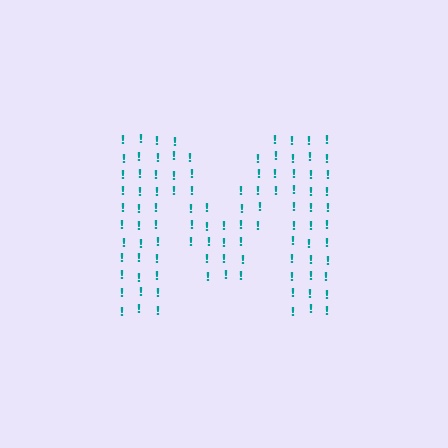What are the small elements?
The small elements are exclamation marks.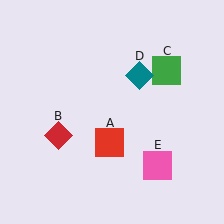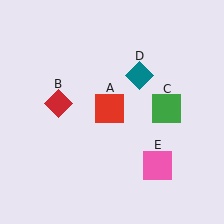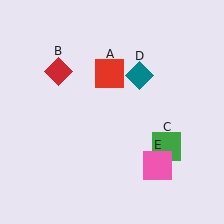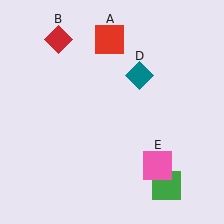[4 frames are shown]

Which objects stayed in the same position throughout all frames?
Teal diamond (object D) and pink square (object E) remained stationary.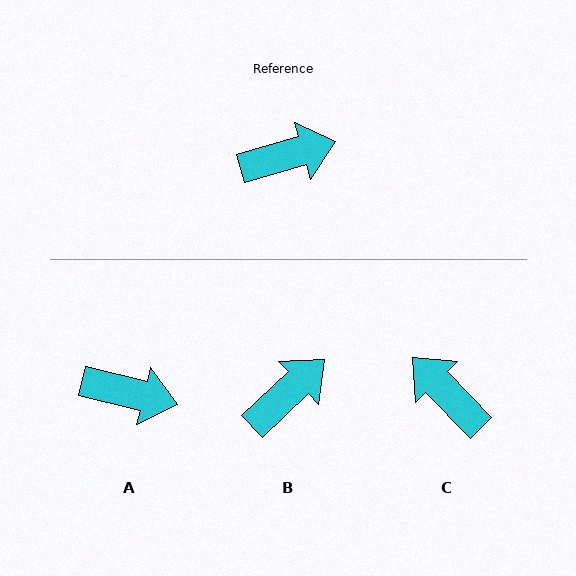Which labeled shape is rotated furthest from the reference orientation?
C, about 118 degrees away.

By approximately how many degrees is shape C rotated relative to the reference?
Approximately 118 degrees counter-clockwise.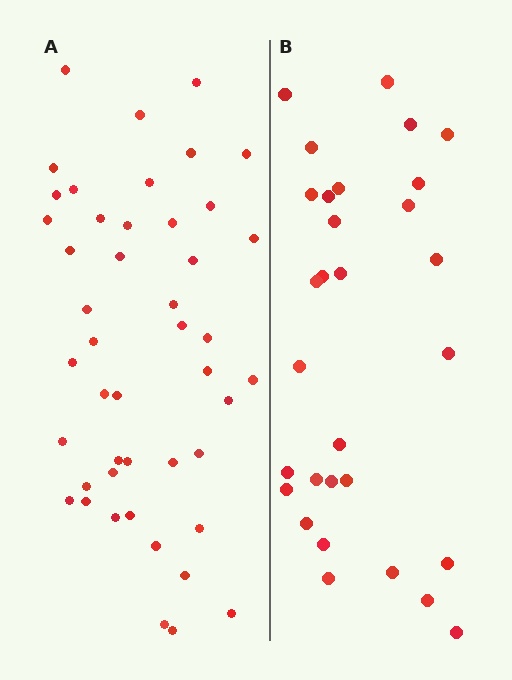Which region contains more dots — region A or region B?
Region A (the left region) has more dots.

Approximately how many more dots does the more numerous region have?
Region A has approximately 15 more dots than region B.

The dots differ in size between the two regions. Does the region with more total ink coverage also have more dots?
No. Region B has more total ink coverage because its dots are larger, but region A actually contains more individual dots. Total area can be misleading — the number of items is what matters here.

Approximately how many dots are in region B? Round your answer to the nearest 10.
About 30 dots.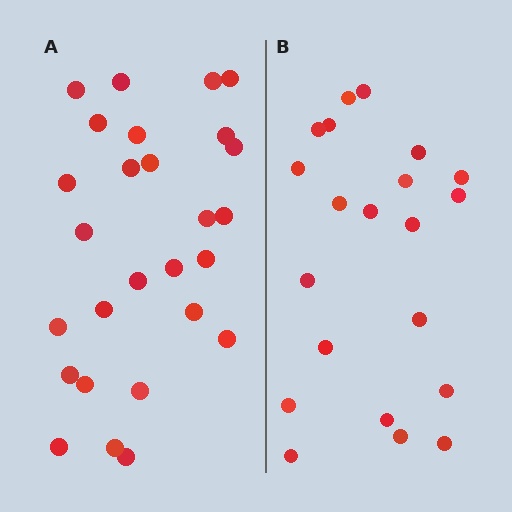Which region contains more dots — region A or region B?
Region A (the left region) has more dots.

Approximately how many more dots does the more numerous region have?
Region A has about 6 more dots than region B.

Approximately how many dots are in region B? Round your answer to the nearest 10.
About 20 dots. (The exact count is 21, which rounds to 20.)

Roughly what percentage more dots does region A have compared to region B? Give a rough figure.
About 30% more.